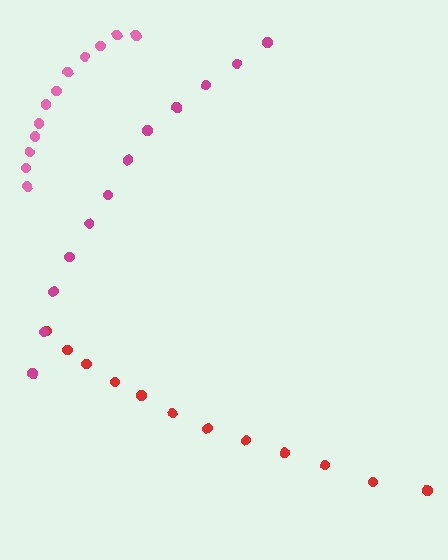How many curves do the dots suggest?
There are 3 distinct paths.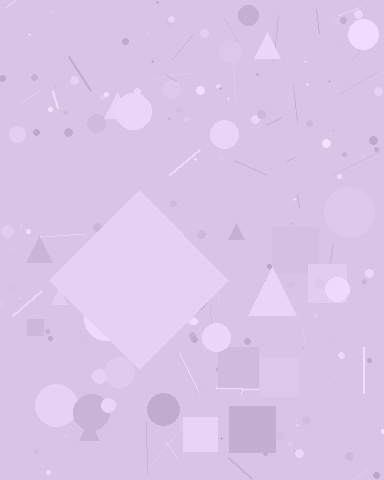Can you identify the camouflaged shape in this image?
The camouflaged shape is a diamond.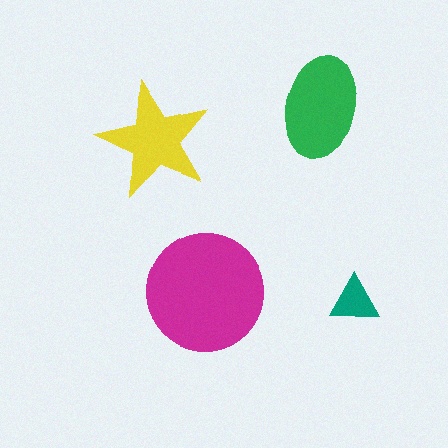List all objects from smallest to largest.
The teal triangle, the yellow star, the green ellipse, the magenta circle.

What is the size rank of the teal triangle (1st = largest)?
4th.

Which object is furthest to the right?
The teal triangle is rightmost.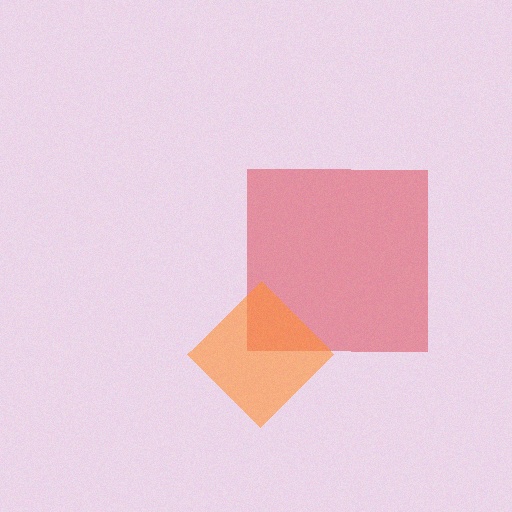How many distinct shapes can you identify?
There are 2 distinct shapes: a red square, an orange diamond.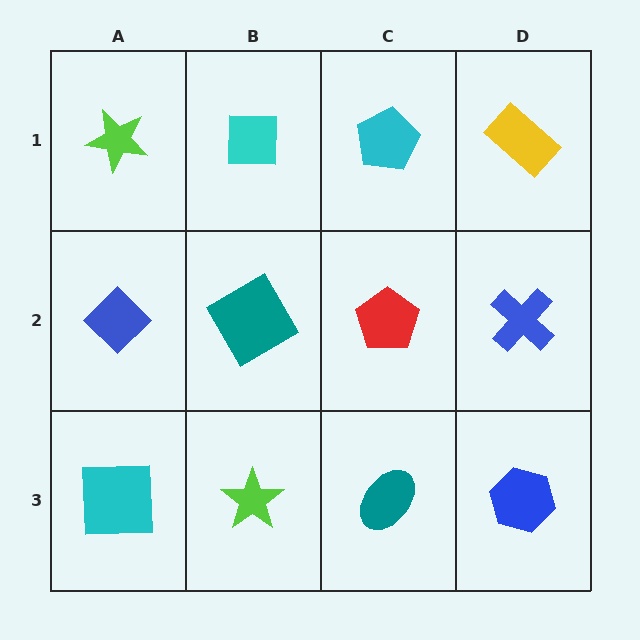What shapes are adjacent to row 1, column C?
A red pentagon (row 2, column C), a cyan square (row 1, column B), a yellow rectangle (row 1, column D).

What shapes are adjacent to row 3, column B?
A teal diamond (row 2, column B), a cyan square (row 3, column A), a teal ellipse (row 3, column C).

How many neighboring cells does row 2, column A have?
3.